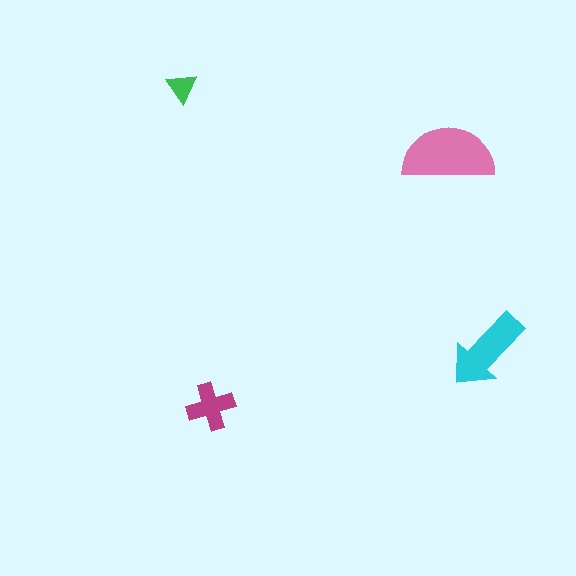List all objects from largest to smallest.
The pink semicircle, the cyan arrow, the magenta cross, the green triangle.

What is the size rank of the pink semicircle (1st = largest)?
1st.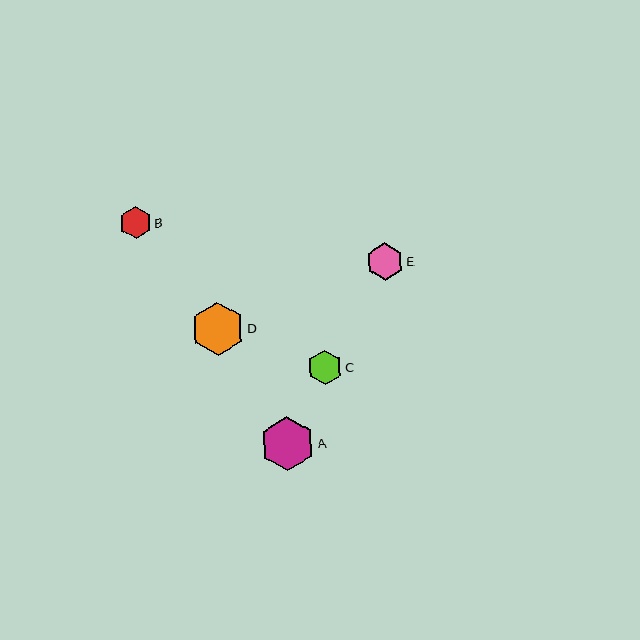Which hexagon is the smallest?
Hexagon B is the smallest with a size of approximately 33 pixels.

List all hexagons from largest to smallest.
From largest to smallest: A, D, E, C, B.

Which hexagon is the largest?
Hexagon A is the largest with a size of approximately 54 pixels.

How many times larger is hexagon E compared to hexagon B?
Hexagon E is approximately 1.1 times the size of hexagon B.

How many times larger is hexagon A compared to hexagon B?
Hexagon A is approximately 1.7 times the size of hexagon B.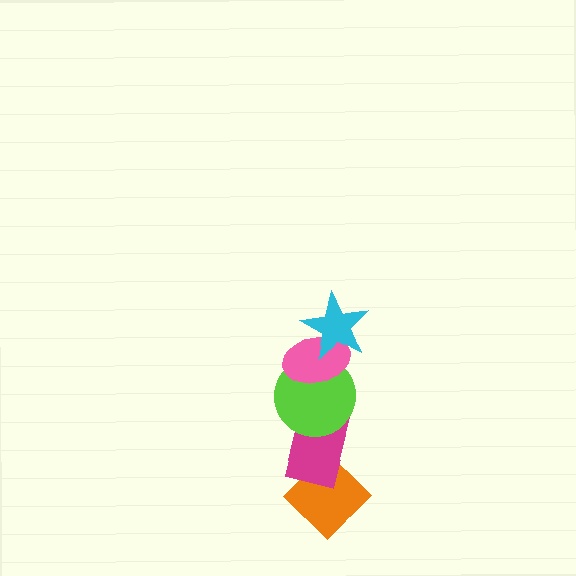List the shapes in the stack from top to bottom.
From top to bottom: the cyan star, the pink ellipse, the lime circle, the magenta rectangle, the orange diamond.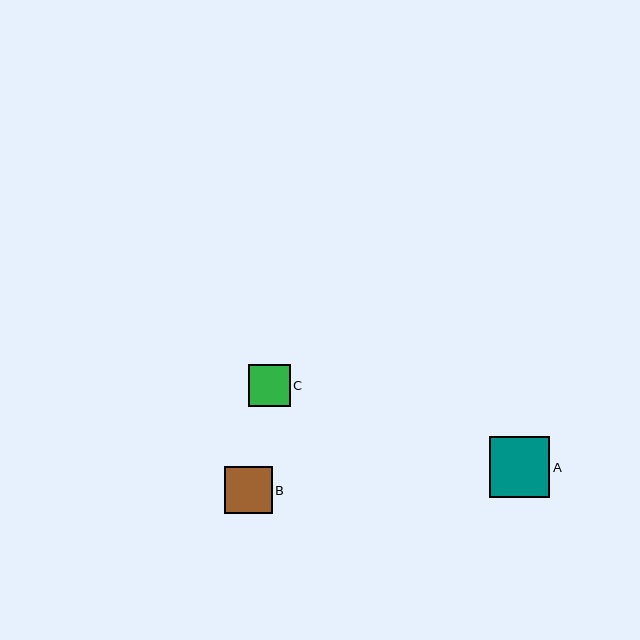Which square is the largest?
Square A is the largest with a size of approximately 60 pixels.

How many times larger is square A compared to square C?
Square A is approximately 1.4 times the size of square C.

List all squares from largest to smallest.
From largest to smallest: A, B, C.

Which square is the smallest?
Square C is the smallest with a size of approximately 42 pixels.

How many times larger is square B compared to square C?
Square B is approximately 1.1 times the size of square C.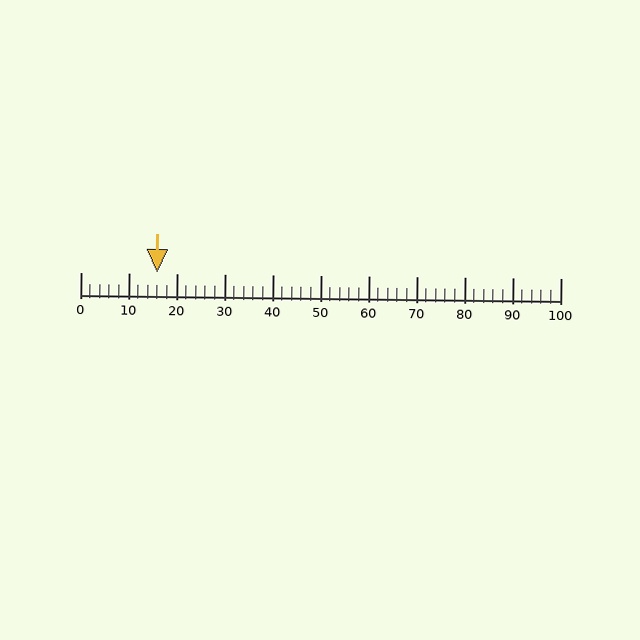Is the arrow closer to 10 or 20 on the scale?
The arrow is closer to 20.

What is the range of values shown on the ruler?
The ruler shows values from 0 to 100.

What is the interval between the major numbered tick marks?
The major tick marks are spaced 10 units apart.